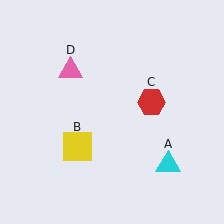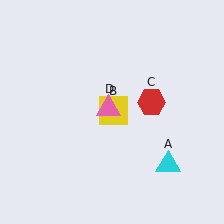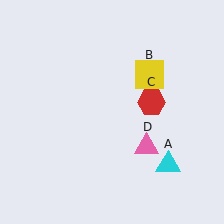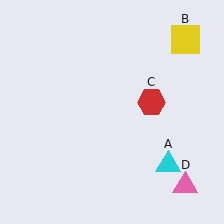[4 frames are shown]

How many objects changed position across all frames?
2 objects changed position: yellow square (object B), pink triangle (object D).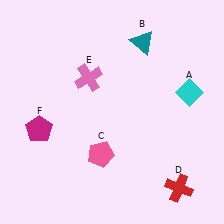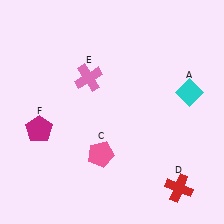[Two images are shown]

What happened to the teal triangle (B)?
The teal triangle (B) was removed in Image 2. It was in the top-right area of Image 1.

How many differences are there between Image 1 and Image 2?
There is 1 difference between the two images.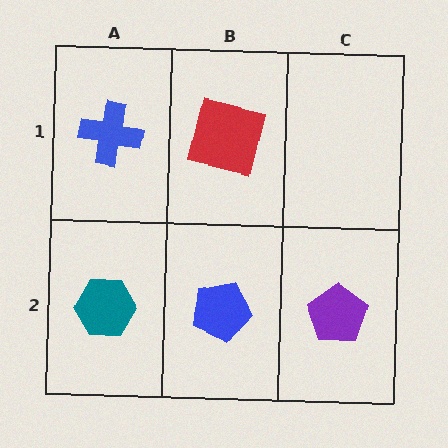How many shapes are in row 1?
2 shapes.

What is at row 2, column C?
A purple pentagon.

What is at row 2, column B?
A blue pentagon.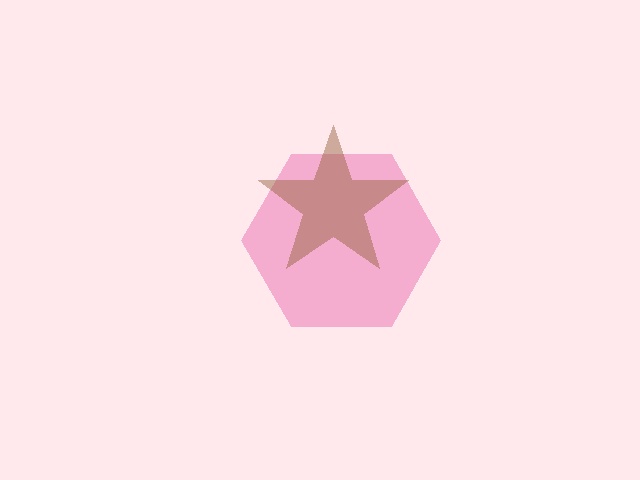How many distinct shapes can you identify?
There are 2 distinct shapes: a pink hexagon, a brown star.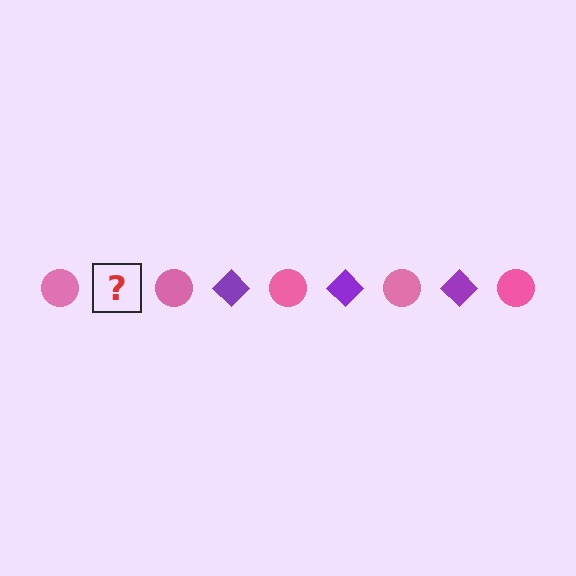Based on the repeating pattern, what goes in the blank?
The blank should be a purple diamond.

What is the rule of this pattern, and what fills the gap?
The rule is that the pattern alternates between pink circle and purple diamond. The gap should be filled with a purple diamond.